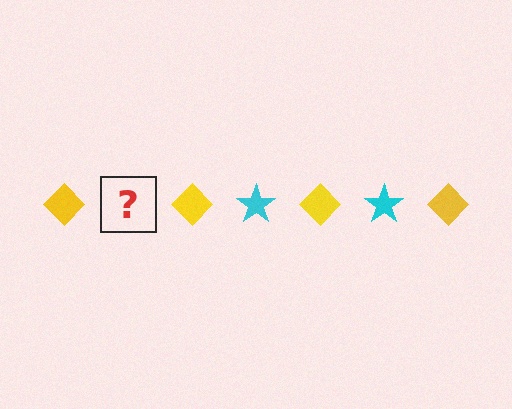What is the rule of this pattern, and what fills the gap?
The rule is that the pattern alternates between yellow diamond and cyan star. The gap should be filled with a cyan star.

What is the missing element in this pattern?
The missing element is a cyan star.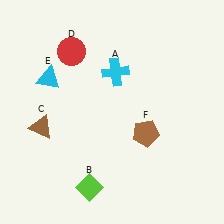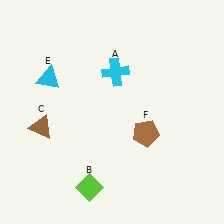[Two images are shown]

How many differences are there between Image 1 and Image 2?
There is 1 difference between the two images.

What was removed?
The red circle (D) was removed in Image 2.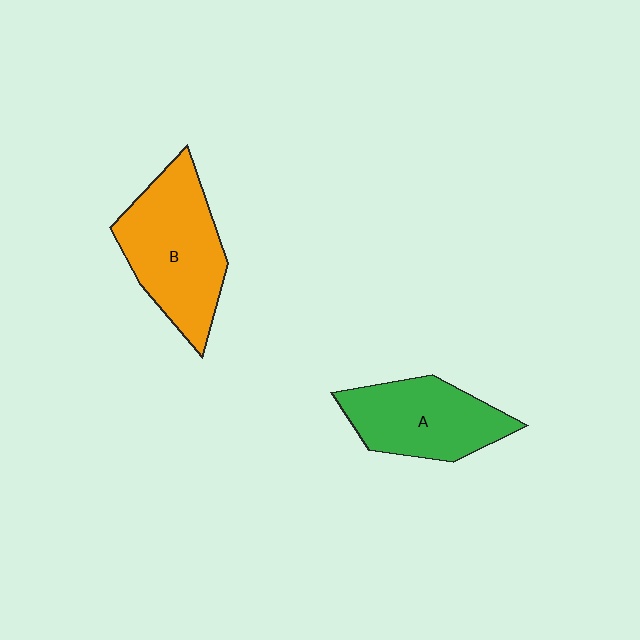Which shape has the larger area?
Shape B (orange).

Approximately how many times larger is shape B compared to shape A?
Approximately 1.2 times.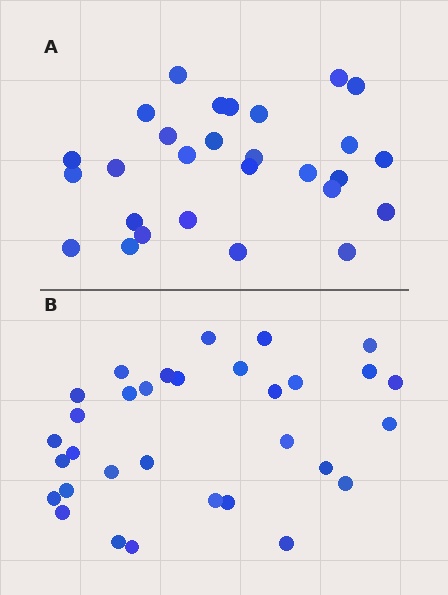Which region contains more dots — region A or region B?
Region B (the bottom region) has more dots.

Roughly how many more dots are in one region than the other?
Region B has about 4 more dots than region A.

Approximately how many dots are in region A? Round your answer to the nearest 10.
About 30 dots. (The exact count is 28, which rounds to 30.)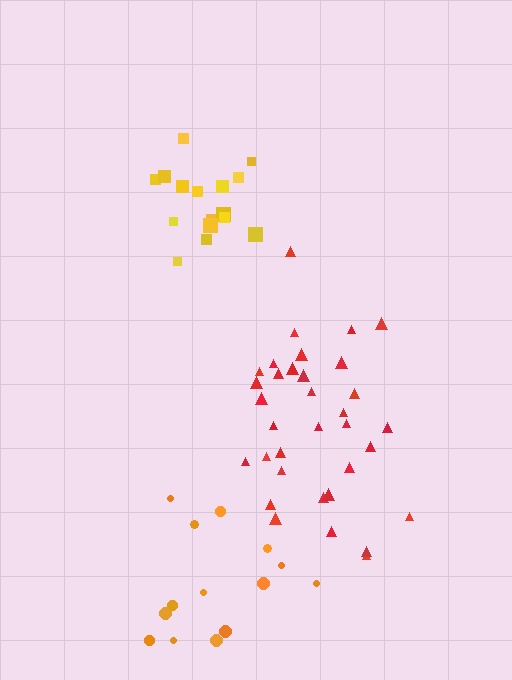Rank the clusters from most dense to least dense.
yellow, red, orange.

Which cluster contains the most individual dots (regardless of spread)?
Red (34).